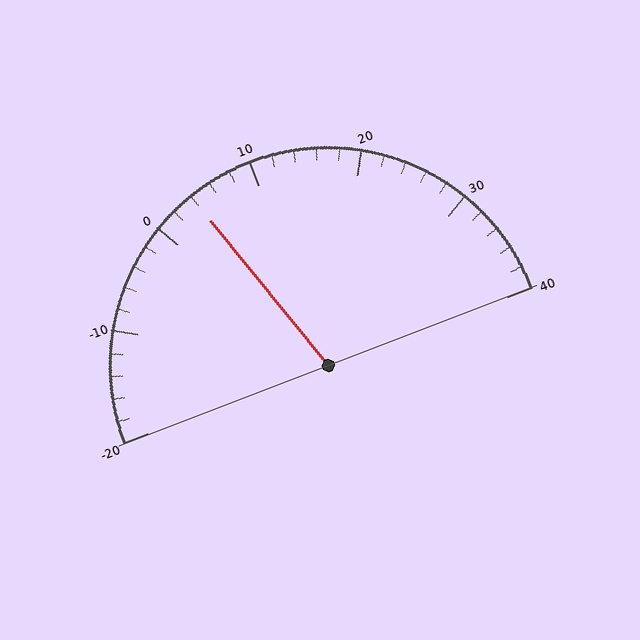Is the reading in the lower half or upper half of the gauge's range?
The reading is in the lower half of the range (-20 to 40).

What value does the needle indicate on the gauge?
The needle indicates approximately 4.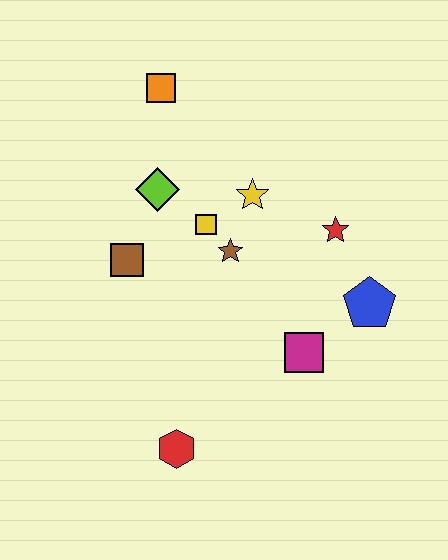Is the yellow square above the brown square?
Yes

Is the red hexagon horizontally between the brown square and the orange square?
No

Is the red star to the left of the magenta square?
No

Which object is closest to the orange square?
The lime diamond is closest to the orange square.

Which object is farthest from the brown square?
The blue pentagon is farthest from the brown square.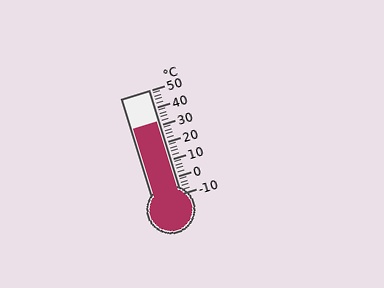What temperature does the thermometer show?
The thermometer shows approximately 32°C.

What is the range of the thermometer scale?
The thermometer scale ranges from -10°C to 50°C.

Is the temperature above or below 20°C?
The temperature is above 20°C.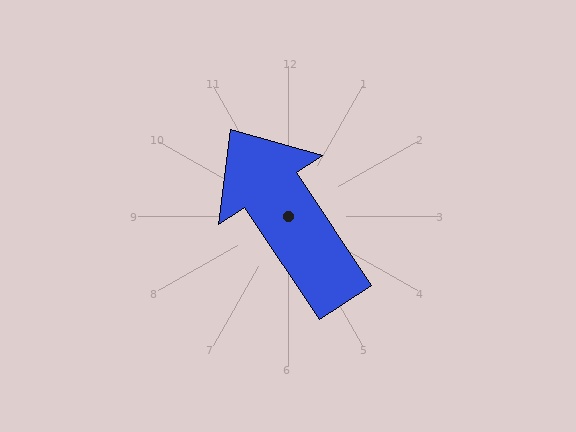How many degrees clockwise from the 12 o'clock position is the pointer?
Approximately 326 degrees.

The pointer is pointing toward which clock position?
Roughly 11 o'clock.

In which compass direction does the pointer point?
Northwest.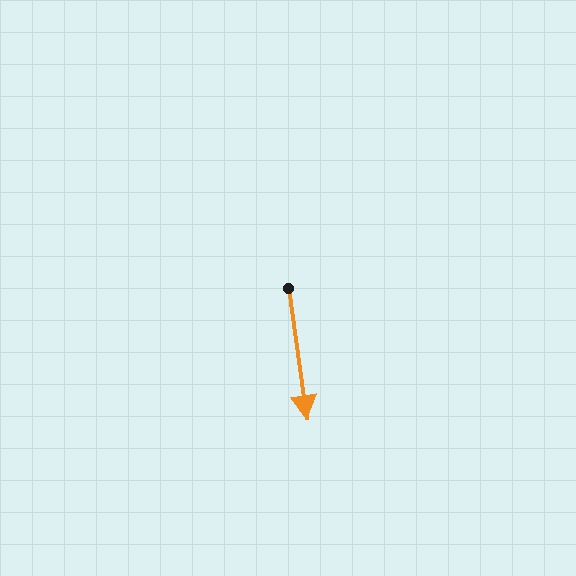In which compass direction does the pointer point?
South.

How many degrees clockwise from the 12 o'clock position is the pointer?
Approximately 172 degrees.